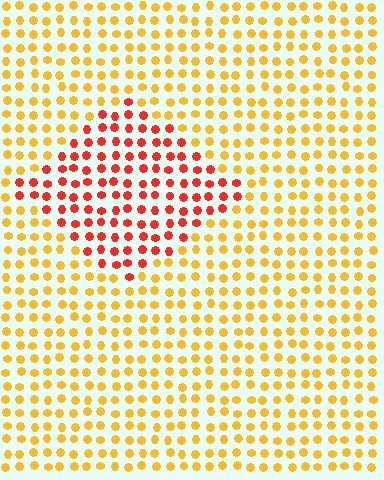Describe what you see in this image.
The image is filled with small yellow elements in a uniform arrangement. A diamond-shaped region is visible where the elements are tinted to a slightly different hue, forming a subtle color boundary.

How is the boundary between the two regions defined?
The boundary is defined purely by a slight shift in hue (about 43 degrees). Spacing, size, and orientation are identical on both sides.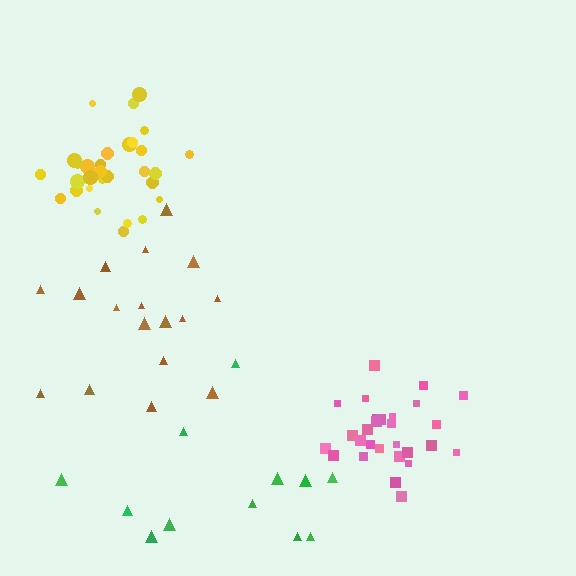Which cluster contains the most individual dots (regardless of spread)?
Yellow (31).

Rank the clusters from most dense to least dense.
yellow, pink, brown, green.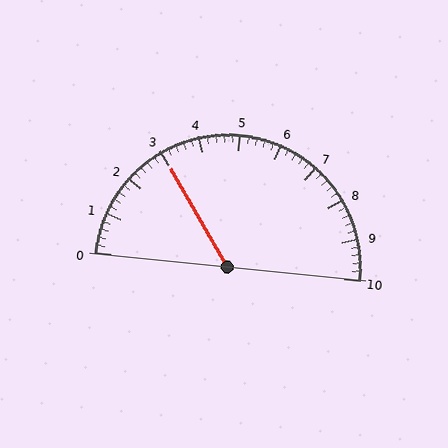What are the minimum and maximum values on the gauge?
The gauge ranges from 0 to 10.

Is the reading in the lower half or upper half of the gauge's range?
The reading is in the lower half of the range (0 to 10).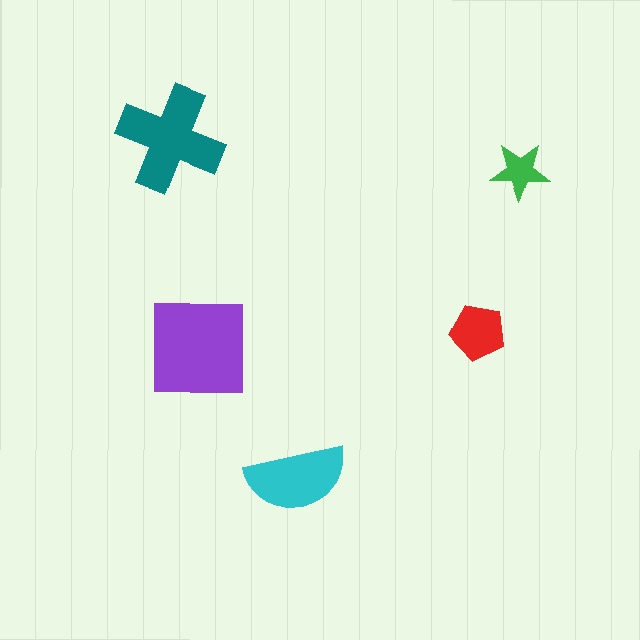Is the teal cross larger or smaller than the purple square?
Smaller.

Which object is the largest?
The purple square.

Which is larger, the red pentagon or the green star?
The red pentagon.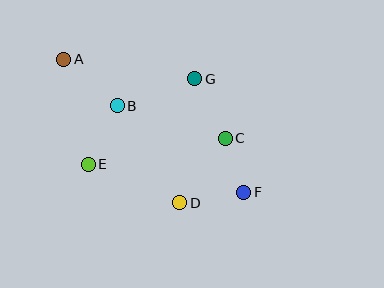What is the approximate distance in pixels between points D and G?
The distance between D and G is approximately 125 pixels.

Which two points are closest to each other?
Points C and F are closest to each other.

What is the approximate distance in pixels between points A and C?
The distance between A and C is approximately 180 pixels.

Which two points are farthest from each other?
Points A and F are farthest from each other.